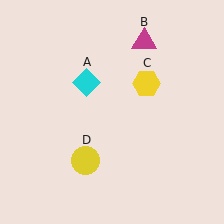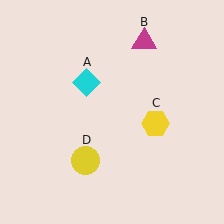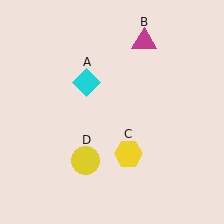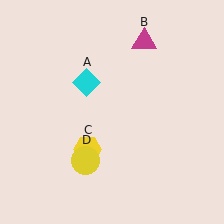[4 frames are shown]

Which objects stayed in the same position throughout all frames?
Cyan diamond (object A) and magenta triangle (object B) and yellow circle (object D) remained stationary.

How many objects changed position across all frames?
1 object changed position: yellow hexagon (object C).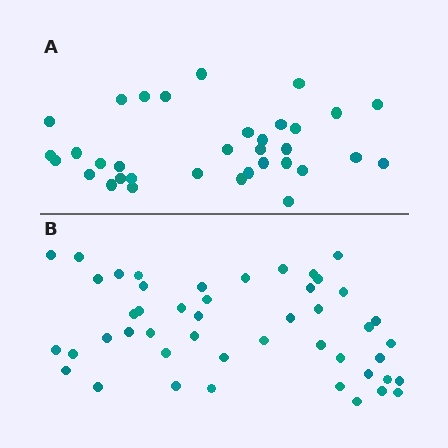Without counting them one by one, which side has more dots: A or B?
Region B (the bottom region) has more dots.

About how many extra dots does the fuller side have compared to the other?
Region B has approximately 15 more dots than region A.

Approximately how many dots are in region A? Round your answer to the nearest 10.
About 30 dots. (The exact count is 34, which rounds to 30.)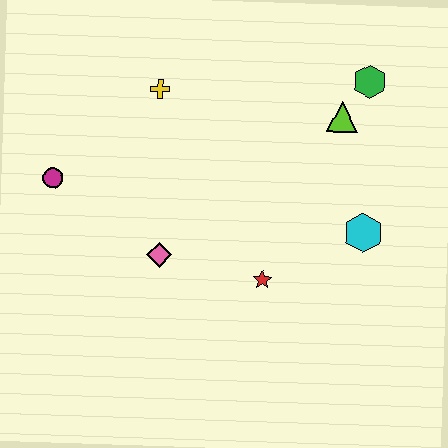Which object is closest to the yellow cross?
The magenta circle is closest to the yellow cross.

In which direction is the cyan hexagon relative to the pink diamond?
The cyan hexagon is to the right of the pink diamond.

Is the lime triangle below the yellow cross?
Yes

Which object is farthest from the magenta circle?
The green hexagon is farthest from the magenta circle.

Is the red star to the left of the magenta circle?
No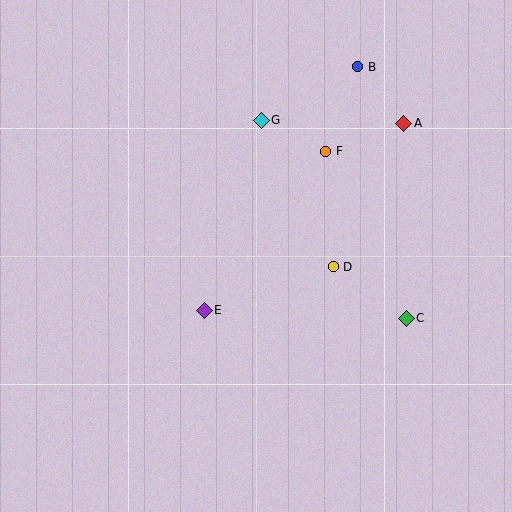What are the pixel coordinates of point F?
Point F is at (326, 151).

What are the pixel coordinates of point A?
Point A is at (404, 123).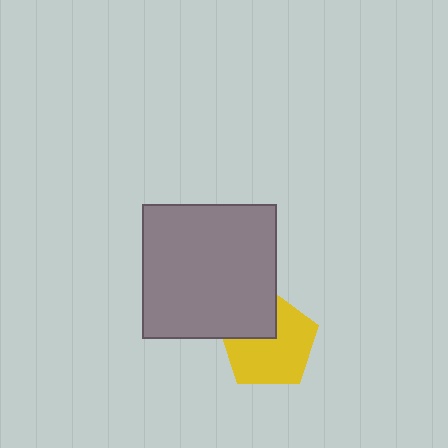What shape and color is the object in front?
The object in front is a gray square.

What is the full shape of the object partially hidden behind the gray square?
The partially hidden object is a yellow pentagon.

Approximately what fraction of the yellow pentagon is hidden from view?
Roughly 31% of the yellow pentagon is hidden behind the gray square.